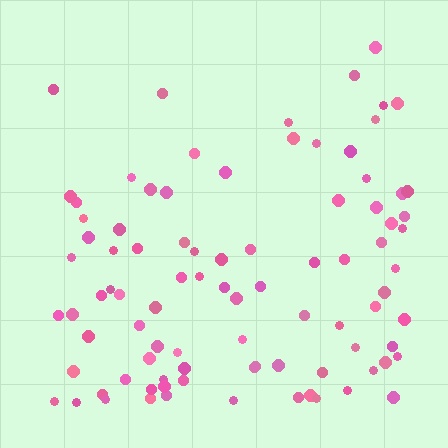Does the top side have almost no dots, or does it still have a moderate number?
Still a moderate number, just noticeably fewer than the bottom.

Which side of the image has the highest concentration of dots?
The bottom.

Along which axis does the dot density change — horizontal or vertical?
Vertical.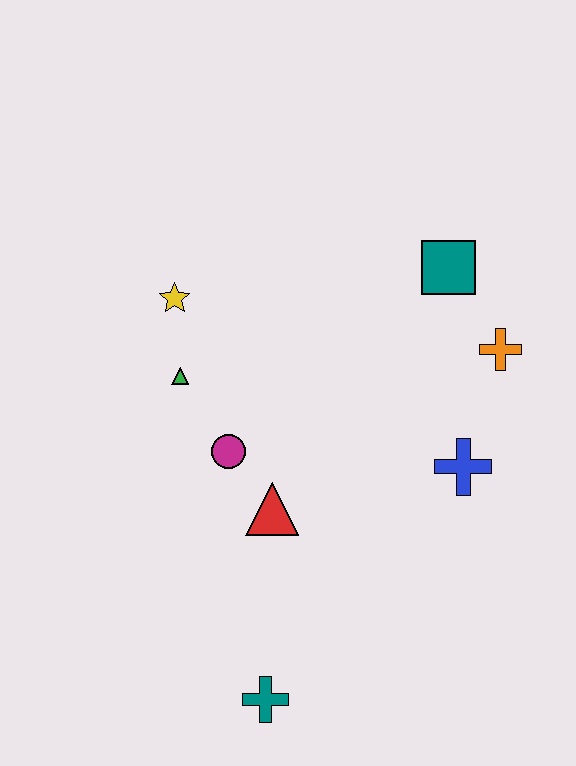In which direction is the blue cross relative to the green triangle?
The blue cross is to the right of the green triangle.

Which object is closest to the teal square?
The orange cross is closest to the teal square.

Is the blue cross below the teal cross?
No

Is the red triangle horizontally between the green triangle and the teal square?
Yes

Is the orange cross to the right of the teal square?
Yes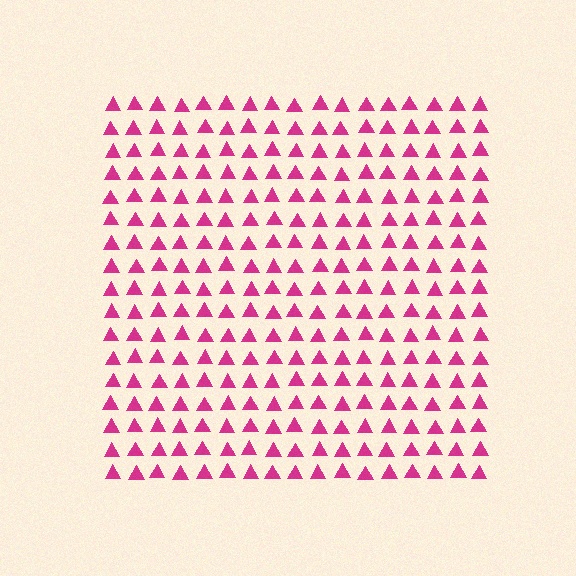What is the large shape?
The large shape is a square.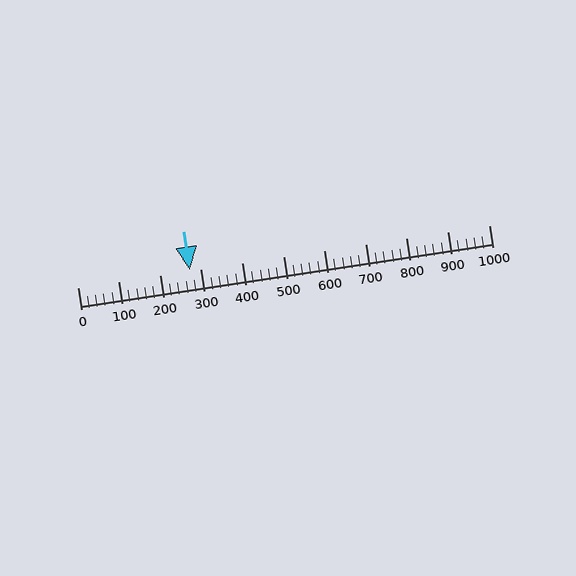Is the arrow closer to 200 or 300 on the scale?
The arrow is closer to 300.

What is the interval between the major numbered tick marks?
The major tick marks are spaced 100 units apart.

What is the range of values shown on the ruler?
The ruler shows values from 0 to 1000.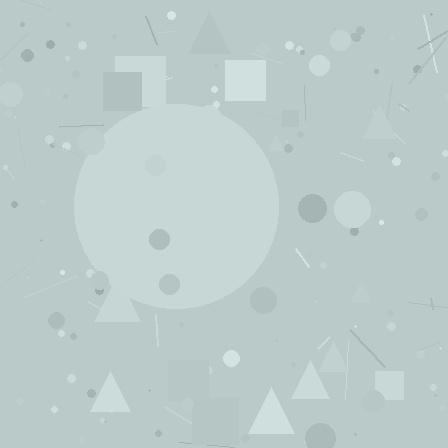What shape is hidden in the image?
A circle is hidden in the image.